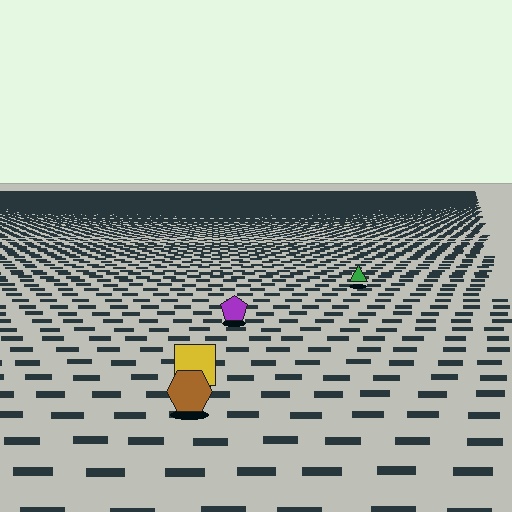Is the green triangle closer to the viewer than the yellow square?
No. The yellow square is closer — you can tell from the texture gradient: the ground texture is coarser near it.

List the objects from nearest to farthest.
From nearest to farthest: the brown hexagon, the yellow square, the purple pentagon, the green triangle.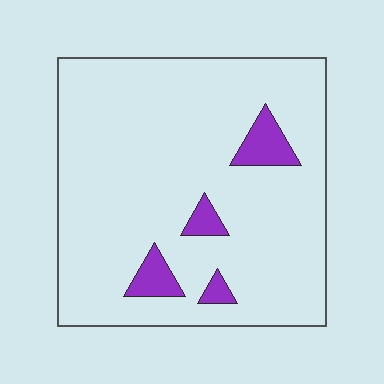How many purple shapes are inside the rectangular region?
4.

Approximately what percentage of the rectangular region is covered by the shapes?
Approximately 10%.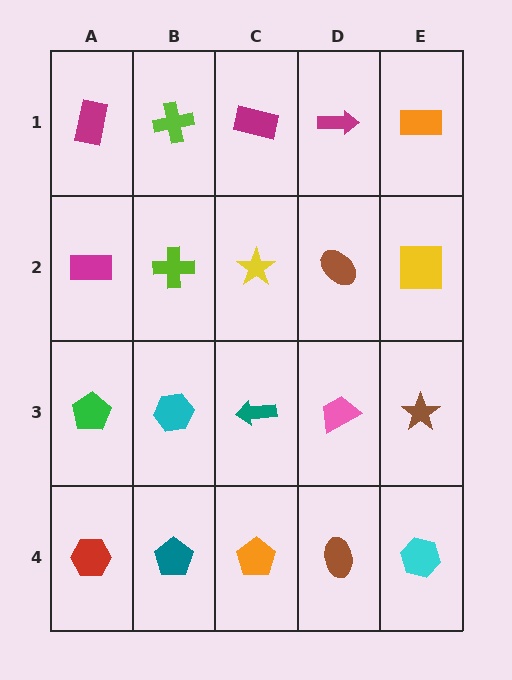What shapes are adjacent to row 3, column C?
A yellow star (row 2, column C), an orange pentagon (row 4, column C), a cyan hexagon (row 3, column B), a pink trapezoid (row 3, column D).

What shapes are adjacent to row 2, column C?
A magenta rectangle (row 1, column C), a teal arrow (row 3, column C), a lime cross (row 2, column B), a brown ellipse (row 2, column D).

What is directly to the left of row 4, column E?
A brown ellipse.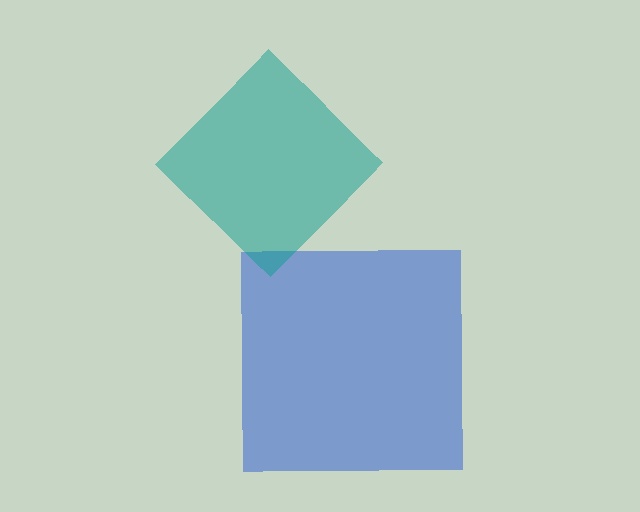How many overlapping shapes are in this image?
There are 2 overlapping shapes in the image.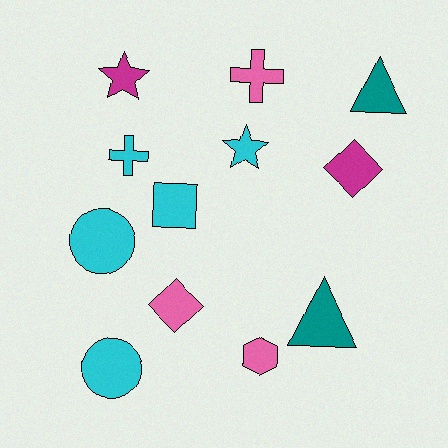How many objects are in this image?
There are 12 objects.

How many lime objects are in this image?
There are no lime objects.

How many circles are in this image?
There are 2 circles.